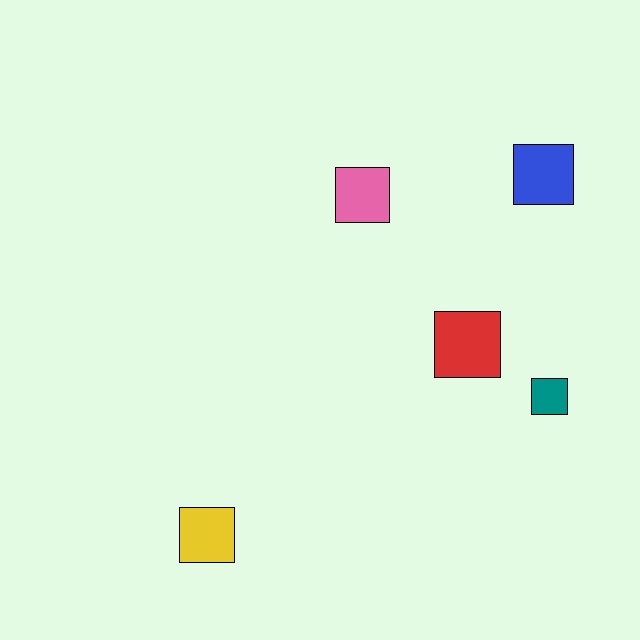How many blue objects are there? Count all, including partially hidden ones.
There is 1 blue object.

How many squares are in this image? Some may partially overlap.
There are 5 squares.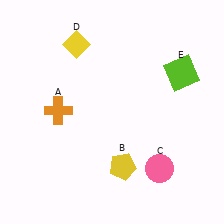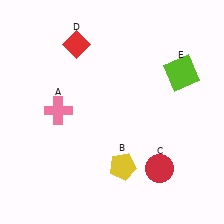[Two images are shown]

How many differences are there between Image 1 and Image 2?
There are 3 differences between the two images.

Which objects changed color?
A changed from orange to pink. C changed from pink to red. D changed from yellow to red.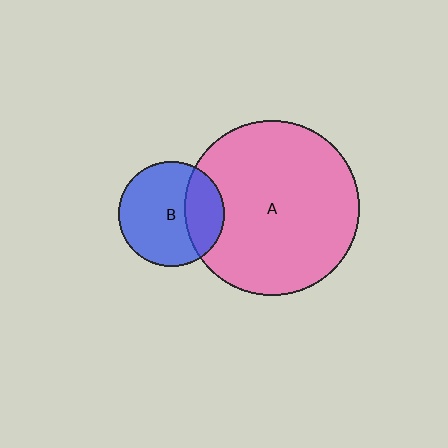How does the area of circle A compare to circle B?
Approximately 2.7 times.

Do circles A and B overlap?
Yes.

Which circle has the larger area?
Circle A (pink).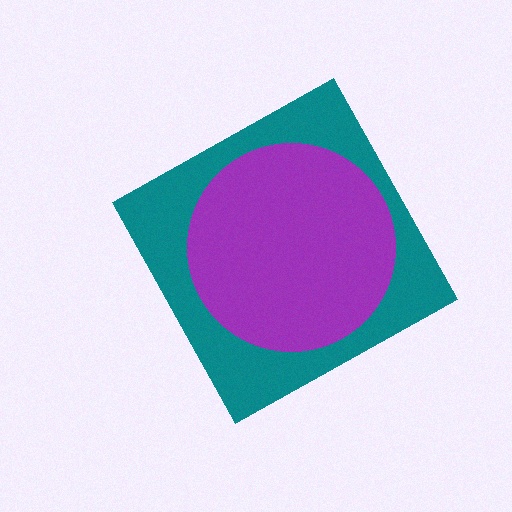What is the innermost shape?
The purple circle.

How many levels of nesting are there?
2.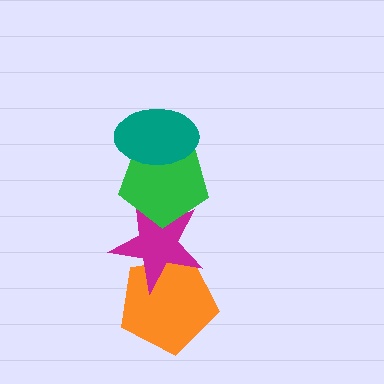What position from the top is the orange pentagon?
The orange pentagon is 4th from the top.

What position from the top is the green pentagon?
The green pentagon is 2nd from the top.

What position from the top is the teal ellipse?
The teal ellipse is 1st from the top.